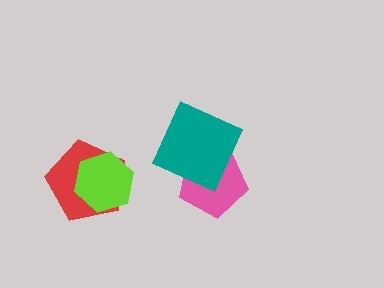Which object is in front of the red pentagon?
The lime hexagon is in front of the red pentagon.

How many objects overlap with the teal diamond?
1 object overlaps with the teal diamond.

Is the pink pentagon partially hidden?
Yes, it is partially covered by another shape.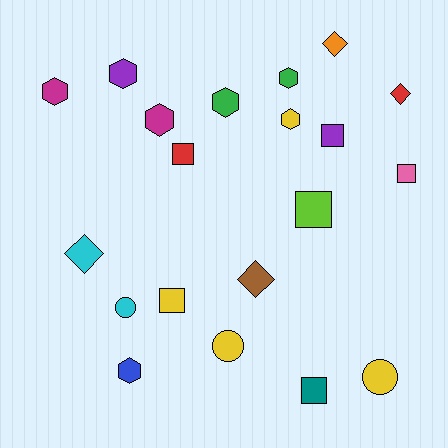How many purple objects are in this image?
There are 2 purple objects.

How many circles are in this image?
There are 3 circles.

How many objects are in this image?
There are 20 objects.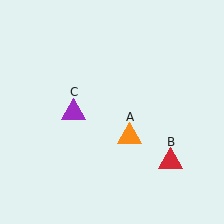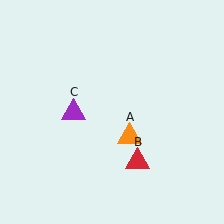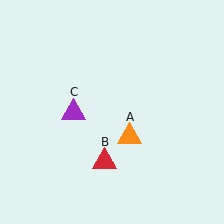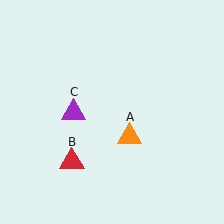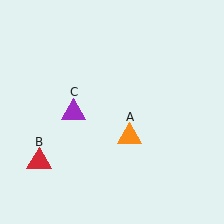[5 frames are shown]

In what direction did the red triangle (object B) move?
The red triangle (object B) moved left.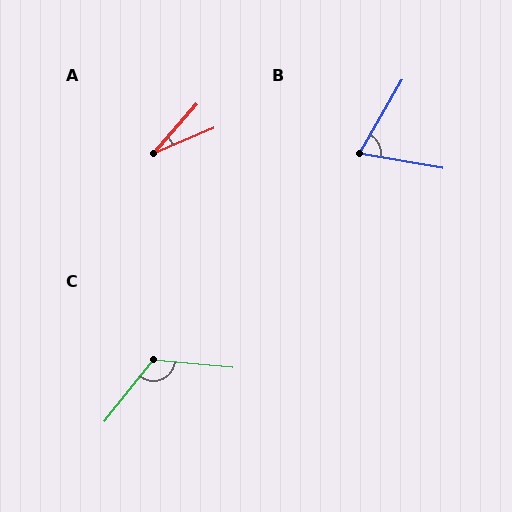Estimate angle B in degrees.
Approximately 69 degrees.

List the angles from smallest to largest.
A (26°), B (69°), C (123°).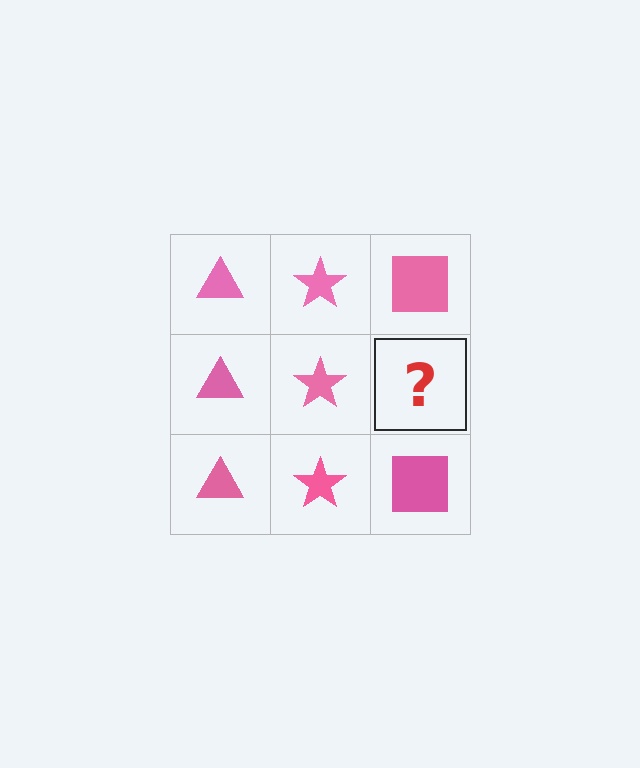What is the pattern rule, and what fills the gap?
The rule is that each column has a consistent shape. The gap should be filled with a pink square.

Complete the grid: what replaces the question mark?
The question mark should be replaced with a pink square.